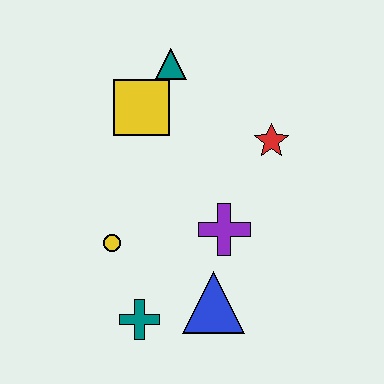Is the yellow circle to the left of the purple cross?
Yes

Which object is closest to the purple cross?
The blue triangle is closest to the purple cross.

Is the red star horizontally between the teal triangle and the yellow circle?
No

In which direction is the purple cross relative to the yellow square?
The purple cross is below the yellow square.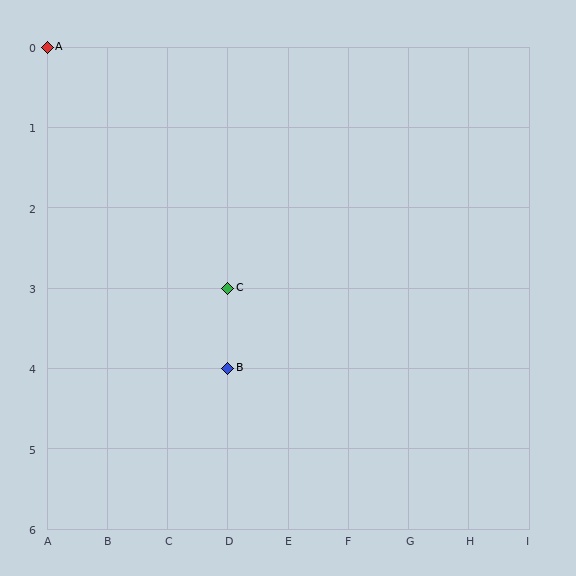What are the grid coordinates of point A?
Point A is at grid coordinates (A, 0).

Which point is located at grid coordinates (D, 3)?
Point C is at (D, 3).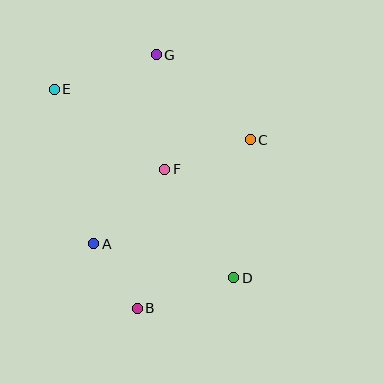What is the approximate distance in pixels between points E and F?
The distance between E and F is approximately 136 pixels.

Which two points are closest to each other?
Points A and B are closest to each other.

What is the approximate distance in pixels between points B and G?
The distance between B and G is approximately 254 pixels.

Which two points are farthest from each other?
Points D and E are farthest from each other.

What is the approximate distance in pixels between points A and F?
The distance between A and F is approximately 103 pixels.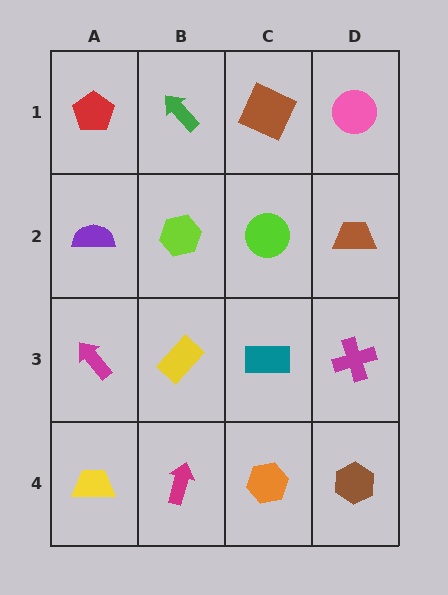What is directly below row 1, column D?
A brown trapezoid.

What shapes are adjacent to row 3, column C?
A lime circle (row 2, column C), an orange hexagon (row 4, column C), a yellow rectangle (row 3, column B), a magenta cross (row 3, column D).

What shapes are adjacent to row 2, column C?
A brown square (row 1, column C), a teal rectangle (row 3, column C), a lime hexagon (row 2, column B), a brown trapezoid (row 2, column D).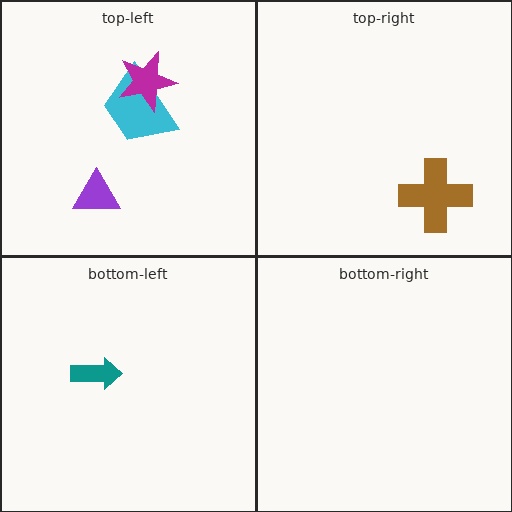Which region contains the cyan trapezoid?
The top-left region.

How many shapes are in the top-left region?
3.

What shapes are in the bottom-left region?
The teal arrow.